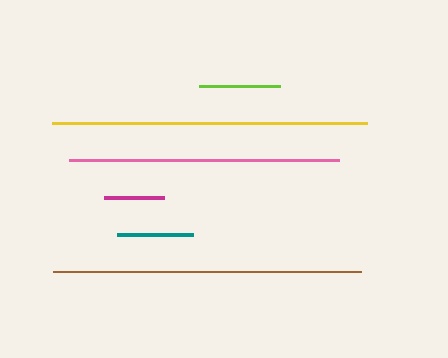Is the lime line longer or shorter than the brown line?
The brown line is longer than the lime line.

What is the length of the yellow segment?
The yellow segment is approximately 315 pixels long.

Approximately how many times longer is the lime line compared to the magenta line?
The lime line is approximately 1.3 times the length of the magenta line.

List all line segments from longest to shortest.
From longest to shortest: yellow, brown, pink, lime, teal, magenta.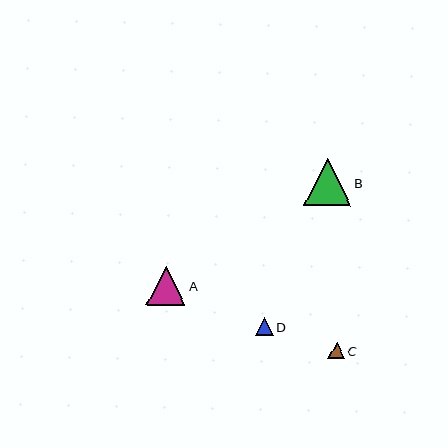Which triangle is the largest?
Triangle B is the largest with a size of approximately 46 pixels.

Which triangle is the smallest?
Triangle C is the smallest with a size of approximately 17 pixels.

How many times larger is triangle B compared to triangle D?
Triangle B is approximately 2.7 times the size of triangle D.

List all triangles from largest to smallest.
From largest to smallest: B, A, D, C.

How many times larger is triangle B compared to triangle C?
Triangle B is approximately 2.8 times the size of triangle C.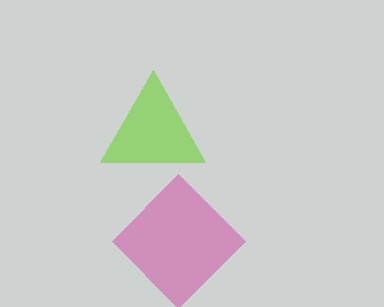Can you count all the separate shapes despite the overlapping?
Yes, there are 2 separate shapes.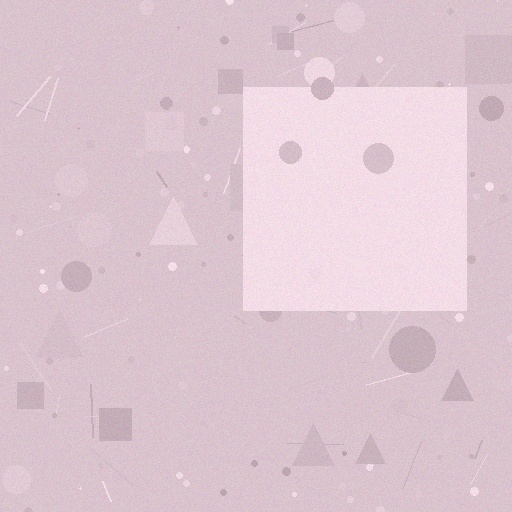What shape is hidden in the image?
A square is hidden in the image.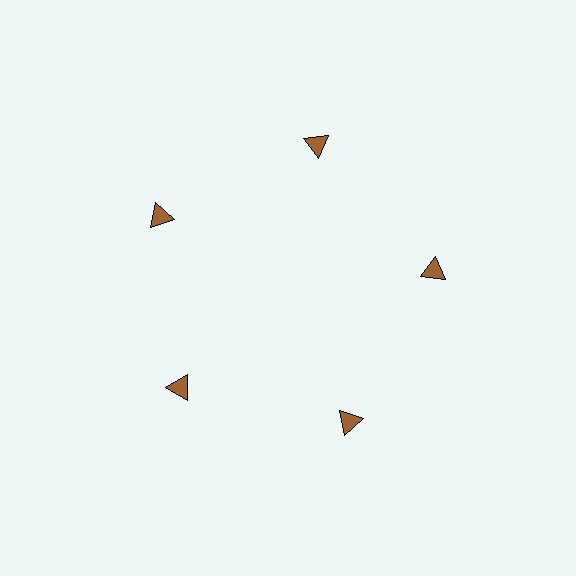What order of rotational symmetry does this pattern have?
This pattern has 5-fold rotational symmetry.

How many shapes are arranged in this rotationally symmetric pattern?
There are 5 shapes, arranged in 5 groups of 1.